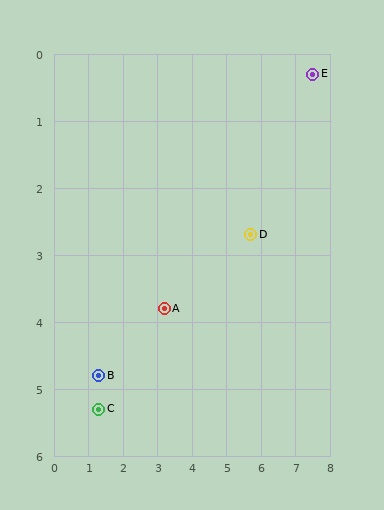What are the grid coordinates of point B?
Point B is at approximately (1.3, 4.8).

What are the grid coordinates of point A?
Point A is at approximately (3.2, 3.8).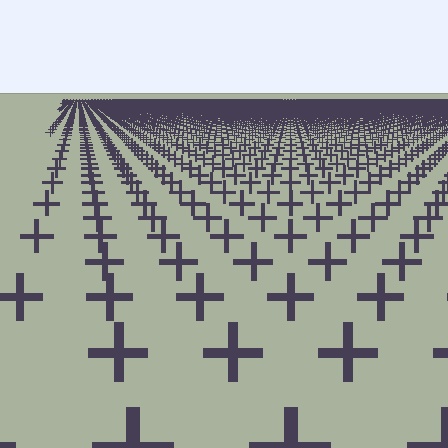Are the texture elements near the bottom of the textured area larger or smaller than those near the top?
Larger. Near the bottom, elements are closer to the viewer and appear at a bigger on-screen size.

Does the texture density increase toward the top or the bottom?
Density increases toward the top.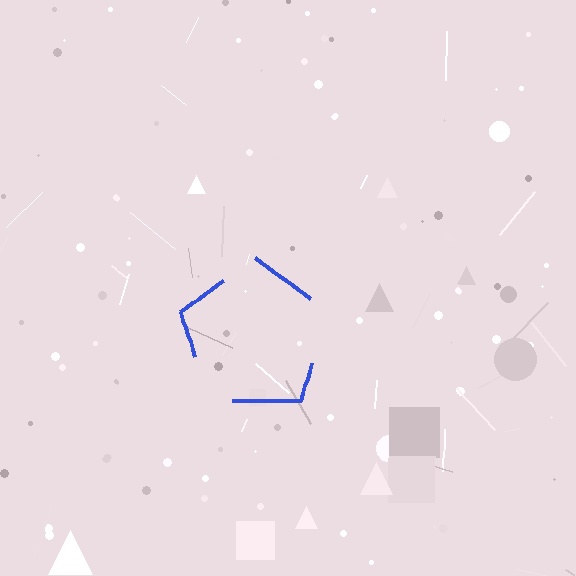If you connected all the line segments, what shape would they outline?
They would outline a pentagon.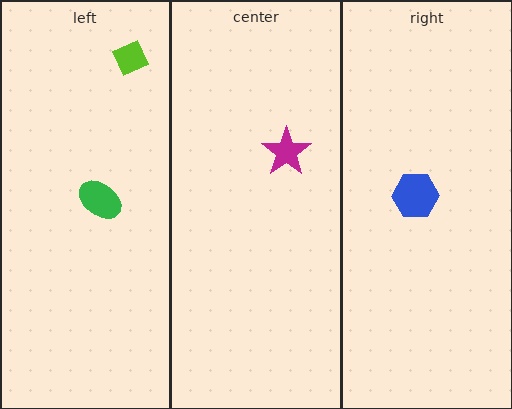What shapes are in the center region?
The magenta star.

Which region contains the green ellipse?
The left region.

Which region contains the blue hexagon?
The right region.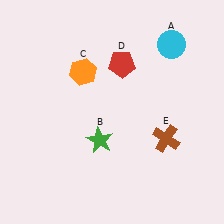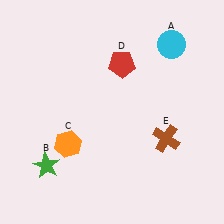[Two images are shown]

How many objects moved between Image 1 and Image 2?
2 objects moved between the two images.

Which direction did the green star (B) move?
The green star (B) moved left.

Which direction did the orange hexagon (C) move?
The orange hexagon (C) moved down.